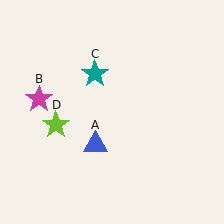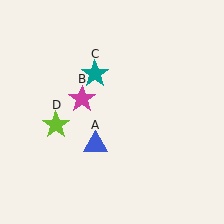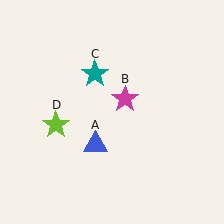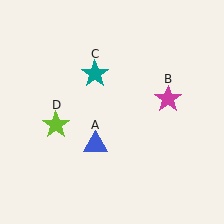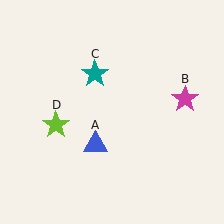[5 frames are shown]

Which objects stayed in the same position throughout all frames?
Blue triangle (object A) and teal star (object C) and lime star (object D) remained stationary.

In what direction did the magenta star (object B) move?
The magenta star (object B) moved right.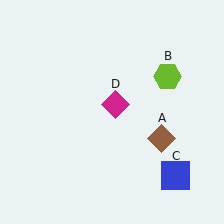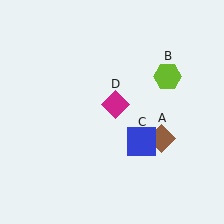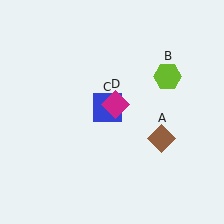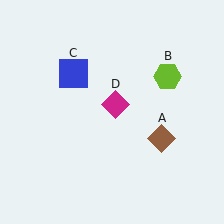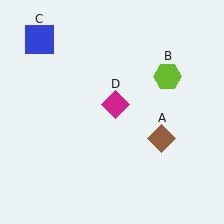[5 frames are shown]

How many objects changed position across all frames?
1 object changed position: blue square (object C).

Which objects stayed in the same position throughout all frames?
Brown diamond (object A) and lime hexagon (object B) and magenta diamond (object D) remained stationary.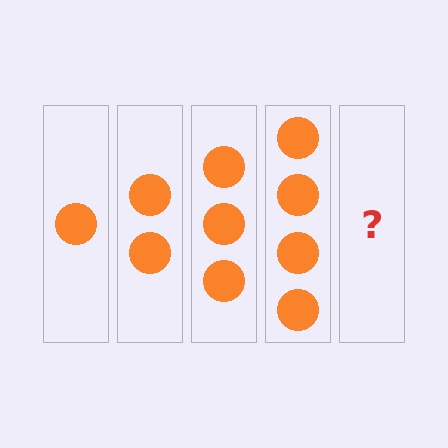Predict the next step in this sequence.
The next step is 5 circles.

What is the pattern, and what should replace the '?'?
The pattern is that each step adds one more circle. The '?' should be 5 circles.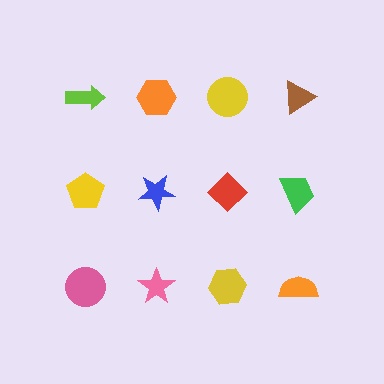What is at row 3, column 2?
A pink star.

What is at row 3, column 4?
An orange semicircle.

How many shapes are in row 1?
4 shapes.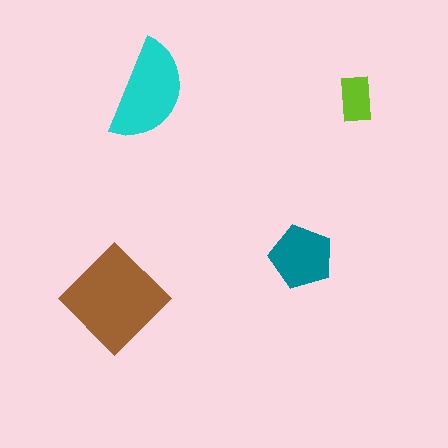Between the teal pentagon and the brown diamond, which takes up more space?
The brown diamond.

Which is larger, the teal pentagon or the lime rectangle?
The teal pentagon.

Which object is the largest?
The brown diamond.